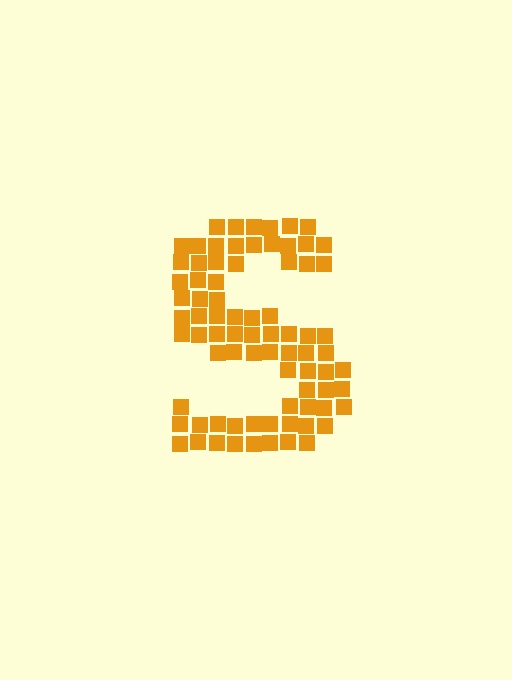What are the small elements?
The small elements are squares.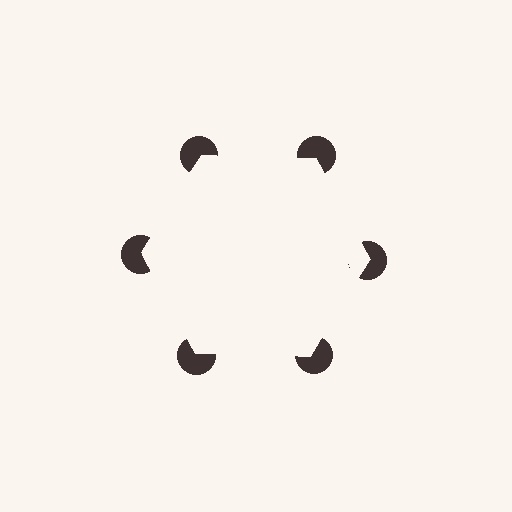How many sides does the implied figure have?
6 sides.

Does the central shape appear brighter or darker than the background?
It typically appears slightly brighter than the background, even though no actual brightness change is drawn.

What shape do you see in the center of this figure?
An illusory hexagon — its edges are inferred from the aligned wedge cuts in the pac-man discs, not physically drawn.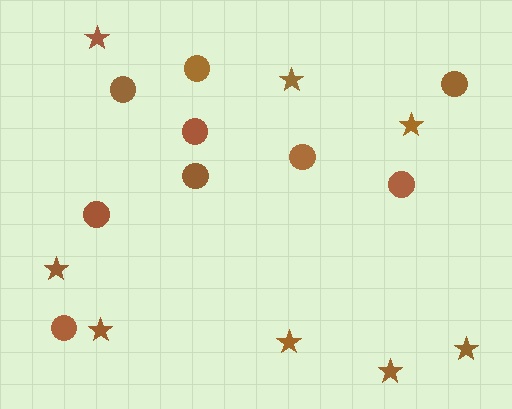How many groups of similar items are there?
There are 2 groups: one group of stars (8) and one group of circles (9).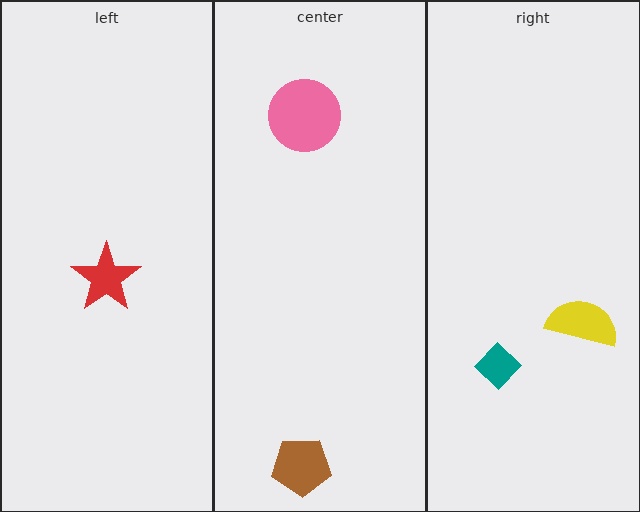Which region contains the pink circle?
The center region.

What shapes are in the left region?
The red star.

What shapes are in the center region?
The pink circle, the brown pentagon.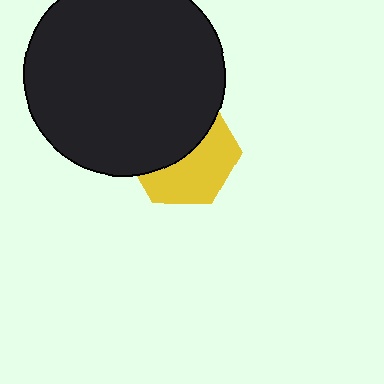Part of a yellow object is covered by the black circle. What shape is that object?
It is a hexagon.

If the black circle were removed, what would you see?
You would see the complete yellow hexagon.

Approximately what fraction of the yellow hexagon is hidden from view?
Roughly 51% of the yellow hexagon is hidden behind the black circle.